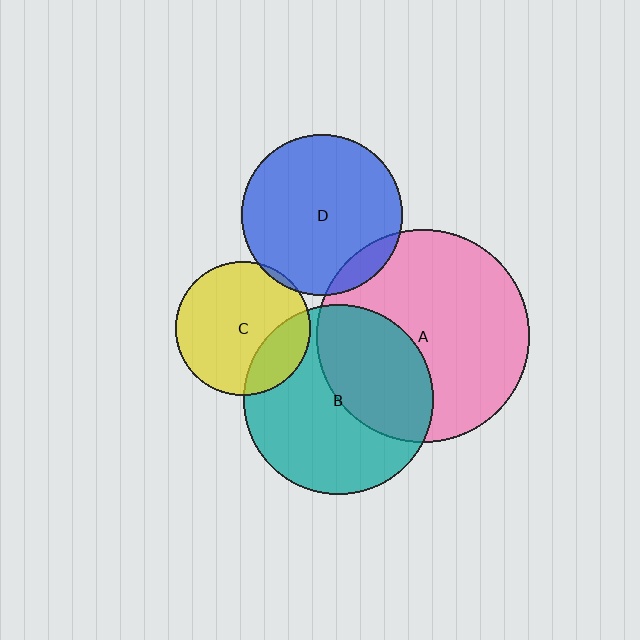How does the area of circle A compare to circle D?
Approximately 1.7 times.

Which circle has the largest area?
Circle A (pink).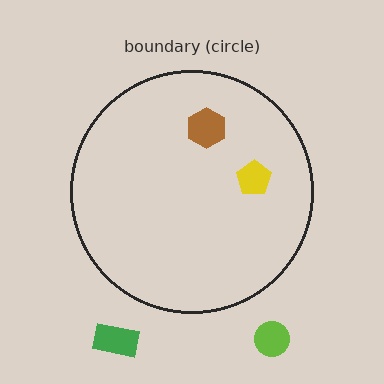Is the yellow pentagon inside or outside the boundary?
Inside.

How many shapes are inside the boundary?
2 inside, 2 outside.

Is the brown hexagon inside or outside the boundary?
Inside.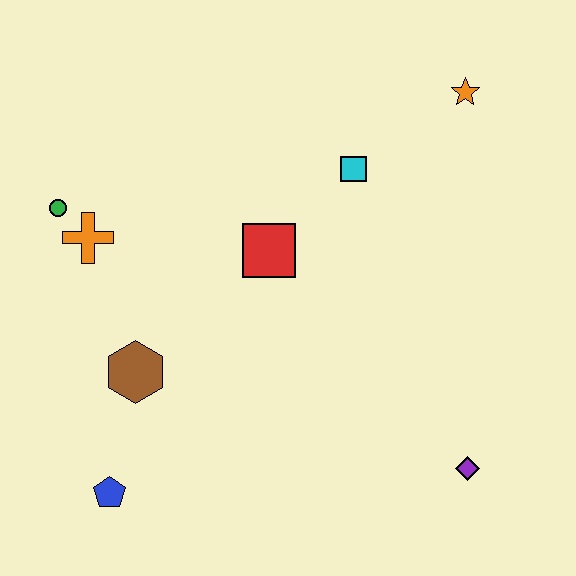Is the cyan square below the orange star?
Yes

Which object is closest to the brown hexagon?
The blue pentagon is closest to the brown hexagon.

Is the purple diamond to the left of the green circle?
No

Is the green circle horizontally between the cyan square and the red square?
No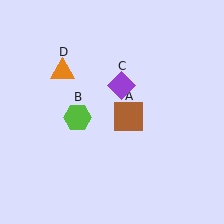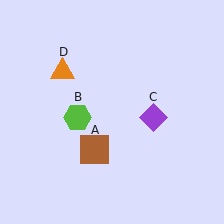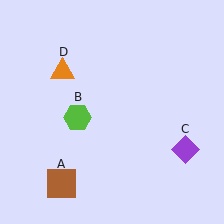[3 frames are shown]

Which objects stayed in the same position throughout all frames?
Lime hexagon (object B) and orange triangle (object D) remained stationary.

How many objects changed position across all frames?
2 objects changed position: brown square (object A), purple diamond (object C).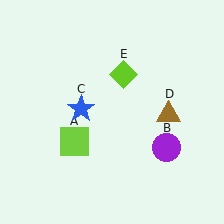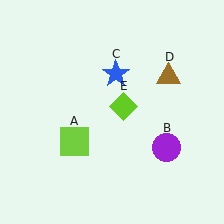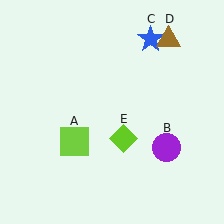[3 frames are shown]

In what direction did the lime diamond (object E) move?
The lime diamond (object E) moved down.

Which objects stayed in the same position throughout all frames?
Lime square (object A) and purple circle (object B) remained stationary.